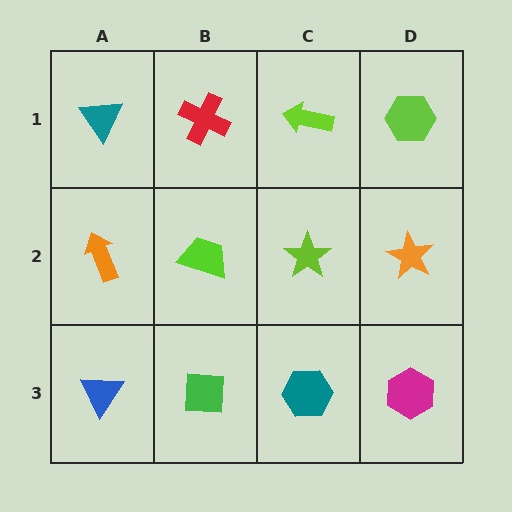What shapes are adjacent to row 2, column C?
A lime arrow (row 1, column C), a teal hexagon (row 3, column C), a lime trapezoid (row 2, column B), an orange star (row 2, column D).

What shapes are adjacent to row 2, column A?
A teal triangle (row 1, column A), a blue triangle (row 3, column A), a lime trapezoid (row 2, column B).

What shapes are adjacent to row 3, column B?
A lime trapezoid (row 2, column B), a blue triangle (row 3, column A), a teal hexagon (row 3, column C).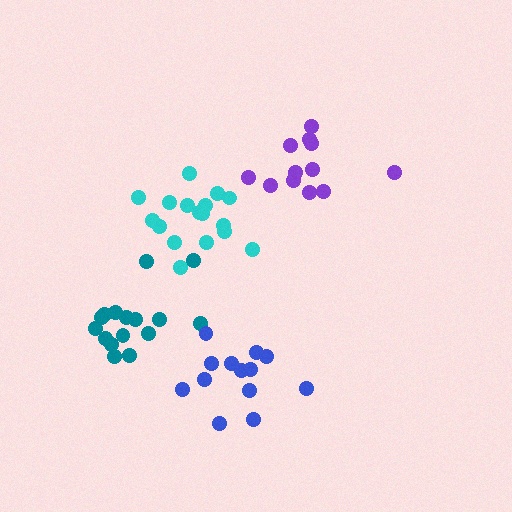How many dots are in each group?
Group 1: 12 dots, Group 2: 17 dots, Group 3: 16 dots, Group 4: 13 dots (58 total).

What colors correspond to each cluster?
The clusters are colored: purple, cyan, teal, blue.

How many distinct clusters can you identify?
There are 4 distinct clusters.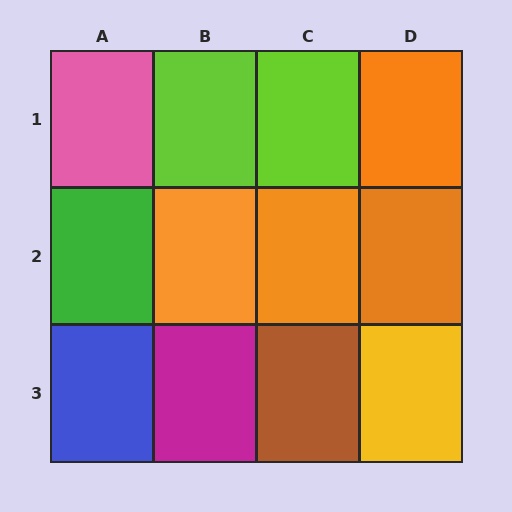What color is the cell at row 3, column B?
Magenta.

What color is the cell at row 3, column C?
Brown.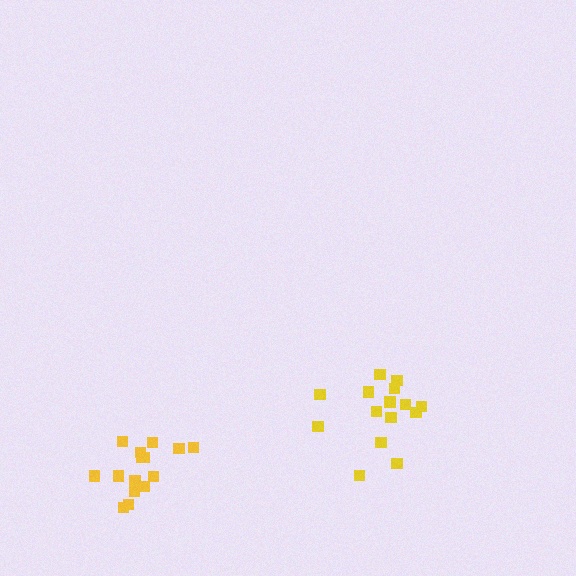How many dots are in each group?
Group 1: 15 dots, Group 2: 15 dots (30 total).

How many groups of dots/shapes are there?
There are 2 groups.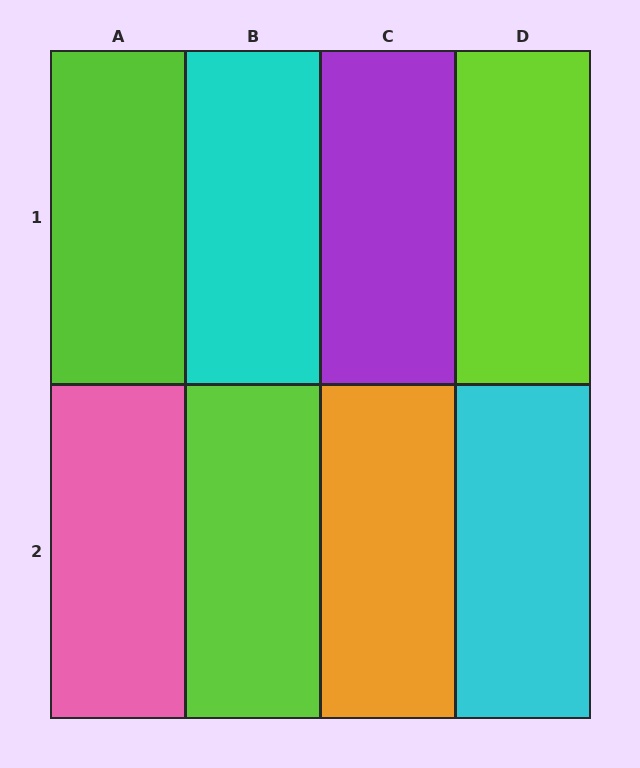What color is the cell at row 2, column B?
Lime.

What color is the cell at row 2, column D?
Cyan.